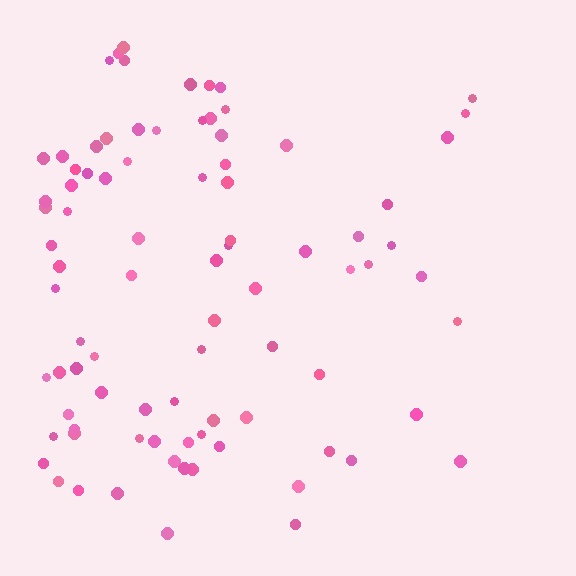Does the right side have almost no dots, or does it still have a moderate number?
Still a moderate number, just noticeably fewer than the left.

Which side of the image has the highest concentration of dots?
The left.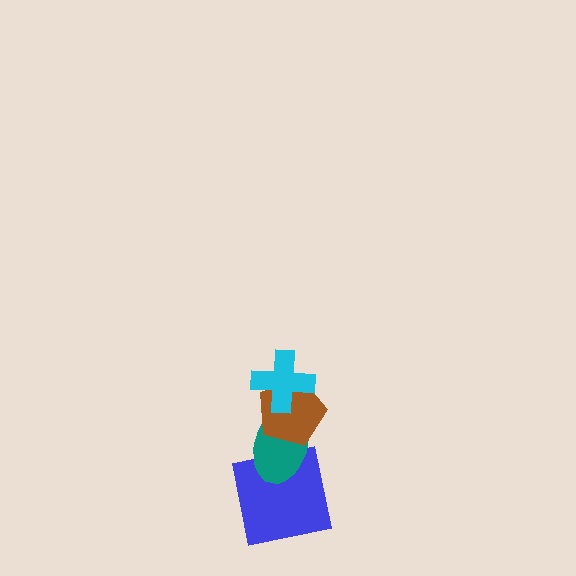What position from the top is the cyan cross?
The cyan cross is 1st from the top.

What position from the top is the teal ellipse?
The teal ellipse is 3rd from the top.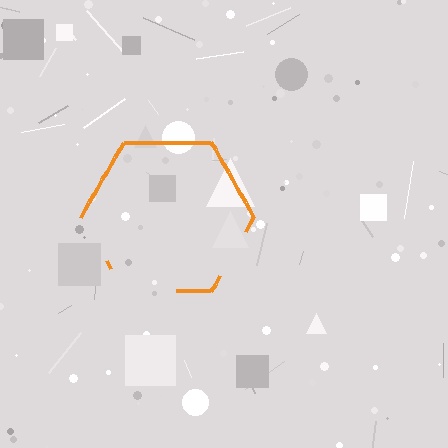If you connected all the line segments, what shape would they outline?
They would outline a hexagon.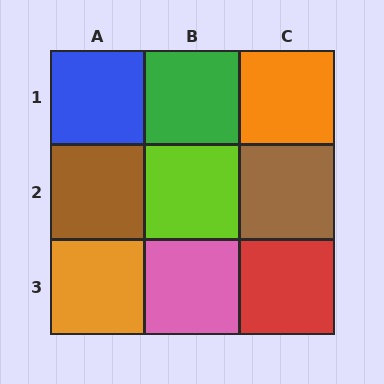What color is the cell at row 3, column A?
Orange.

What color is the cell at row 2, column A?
Brown.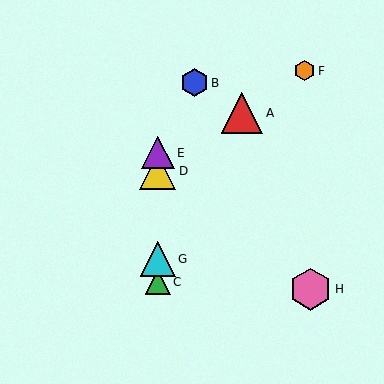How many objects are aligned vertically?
4 objects (C, D, E, G) are aligned vertically.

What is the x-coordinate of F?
Object F is at x≈304.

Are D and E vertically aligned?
Yes, both are at x≈158.